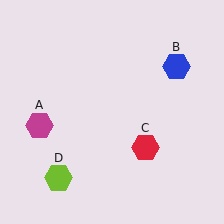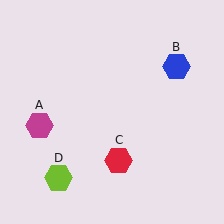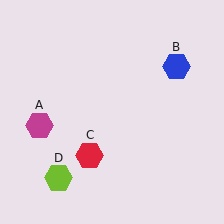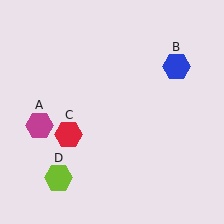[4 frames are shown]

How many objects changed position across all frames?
1 object changed position: red hexagon (object C).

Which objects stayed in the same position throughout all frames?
Magenta hexagon (object A) and blue hexagon (object B) and lime hexagon (object D) remained stationary.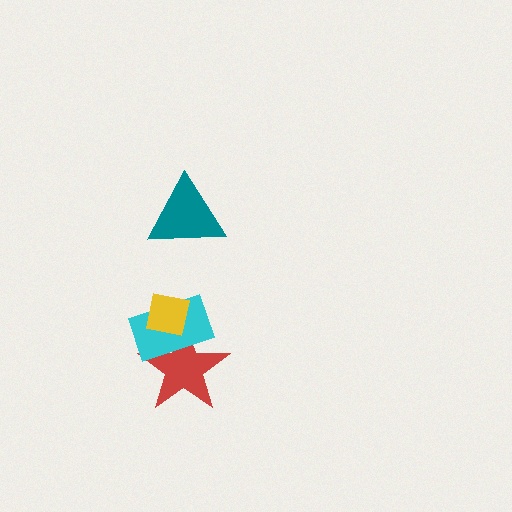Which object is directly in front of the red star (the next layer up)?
The cyan rectangle is directly in front of the red star.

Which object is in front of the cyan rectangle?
The yellow square is in front of the cyan rectangle.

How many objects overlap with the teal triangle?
0 objects overlap with the teal triangle.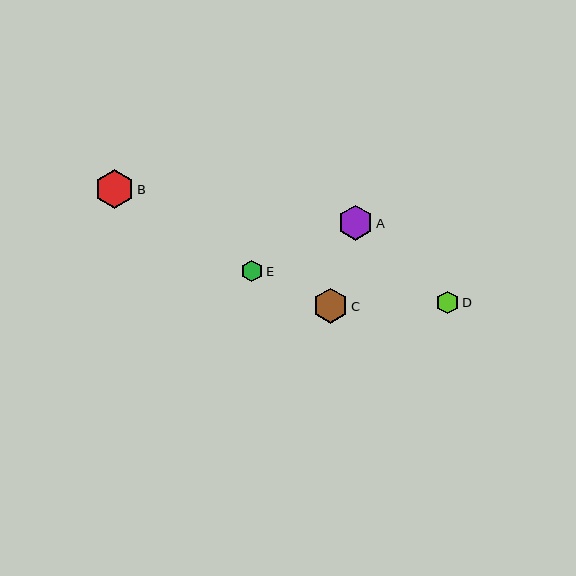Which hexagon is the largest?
Hexagon B is the largest with a size of approximately 39 pixels.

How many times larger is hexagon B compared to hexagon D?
Hexagon B is approximately 1.7 times the size of hexagon D.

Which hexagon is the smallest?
Hexagon E is the smallest with a size of approximately 22 pixels.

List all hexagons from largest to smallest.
From largest to smallest: B, C, A, D, E.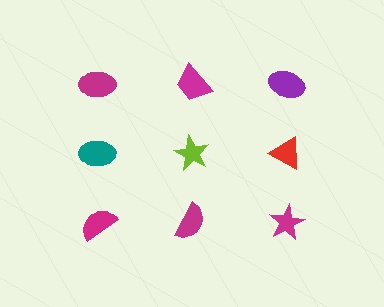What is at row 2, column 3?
A red triangle.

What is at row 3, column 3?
A magenta star.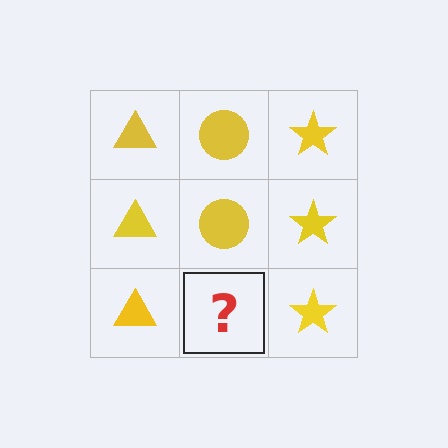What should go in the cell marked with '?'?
The missing cell should contain a yellow circle.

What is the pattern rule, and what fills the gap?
The rule is that each column has a consistent shape. The gap should be filled with a yellow circle.